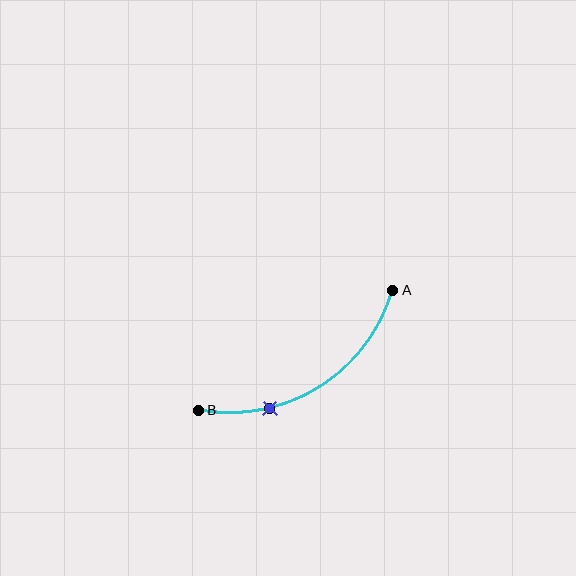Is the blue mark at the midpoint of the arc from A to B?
No. The blue mark lies on the arc but is closer to endpoint B. The arc midpoint would be at the point on the curve equidistant along the arc from both A and B.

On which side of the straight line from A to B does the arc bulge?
The arc bulges below the straight line connecting A and B.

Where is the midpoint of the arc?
The arc midpoint is the point on the curve farthest from the straight line joining A and B. It sits below that line.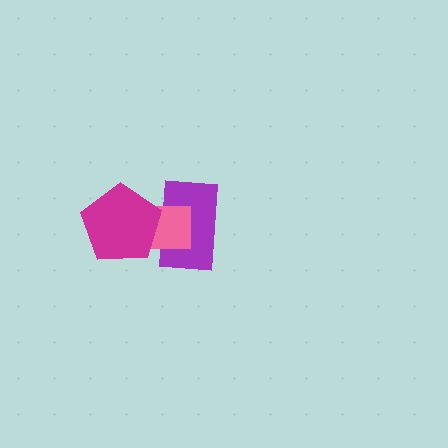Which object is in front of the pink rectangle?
The magenta pentagon is in front of the pink rectangle.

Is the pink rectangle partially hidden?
Yes, it is partially covered by another shape.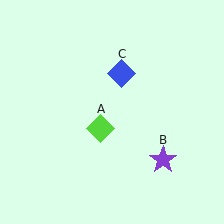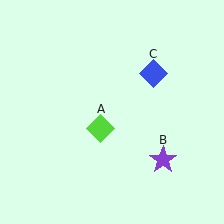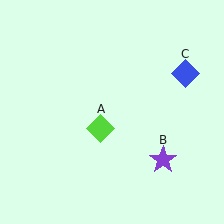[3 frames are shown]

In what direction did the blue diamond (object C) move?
The blue diamond (object C) moved right.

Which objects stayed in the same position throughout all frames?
Lime diamond (object A) and purple star (object B) remained stationary.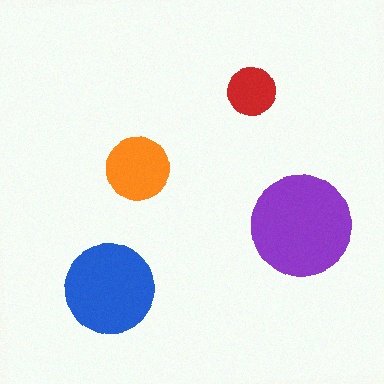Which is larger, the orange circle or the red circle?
The orange one.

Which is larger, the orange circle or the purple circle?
The purple one.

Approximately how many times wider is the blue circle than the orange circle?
About 1.5 times wider.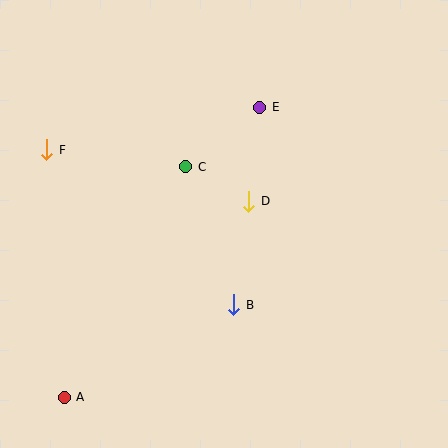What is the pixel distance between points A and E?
The distance between A and E is 350 pixels.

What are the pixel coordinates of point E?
Point E is at (260, 107).